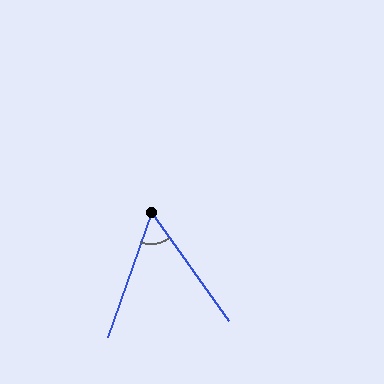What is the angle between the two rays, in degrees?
Approximately 55 degrees.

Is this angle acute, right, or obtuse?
It is acute.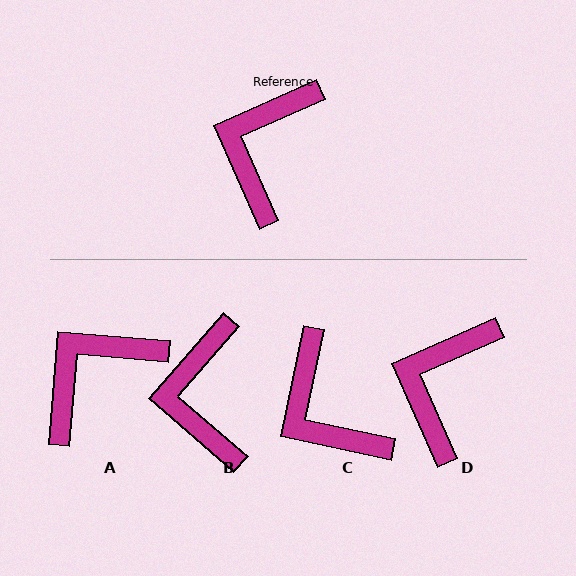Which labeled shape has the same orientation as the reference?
D.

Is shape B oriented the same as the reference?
No, it is off by about 25 degrees.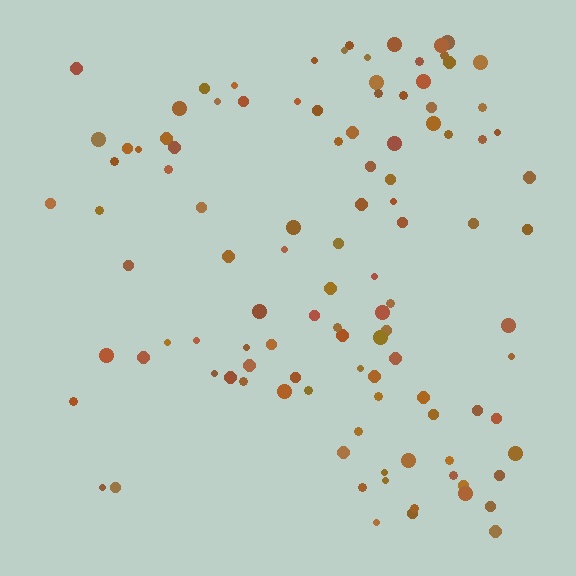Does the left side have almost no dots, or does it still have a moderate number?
Still a moderate number, just noticeably fewer than the right.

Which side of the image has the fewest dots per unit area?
The left.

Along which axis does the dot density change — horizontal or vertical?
Horizontal.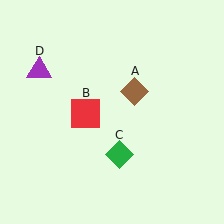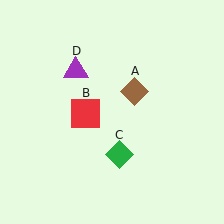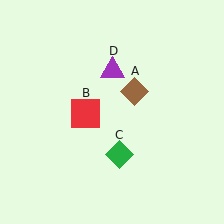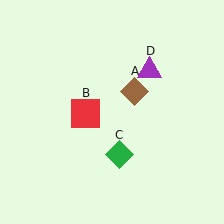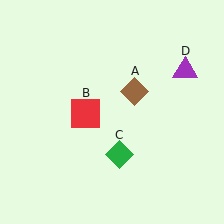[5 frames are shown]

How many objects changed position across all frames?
1 object changed position: purple triangle (object D).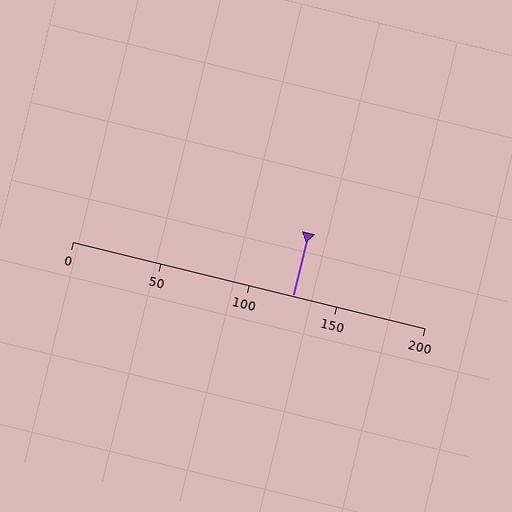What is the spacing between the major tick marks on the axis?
The major ticks are spaced 50 apart.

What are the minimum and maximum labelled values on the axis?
The axis runs from 0 to 200.